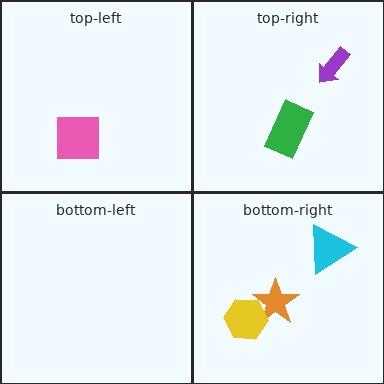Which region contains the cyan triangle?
The bottom-right region.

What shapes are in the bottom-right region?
The cyan triangle, the orange star, the yellow hexagon.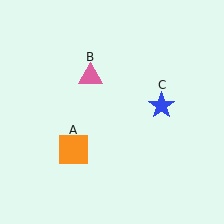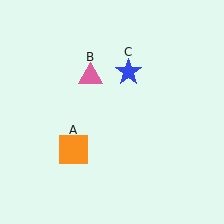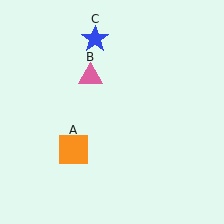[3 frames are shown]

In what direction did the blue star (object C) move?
The blue star (object C) moved up and to the left.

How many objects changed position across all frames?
1 object changed position: blue star (object C).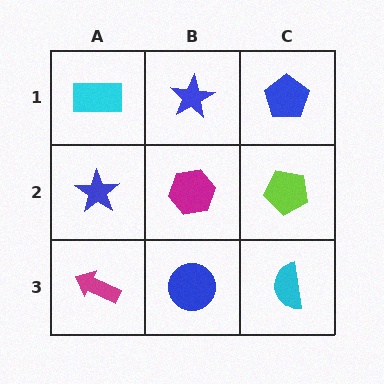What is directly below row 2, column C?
A cyan semicircle.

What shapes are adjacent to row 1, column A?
A blue star (row 2, column A), a blue star (row 1, column B).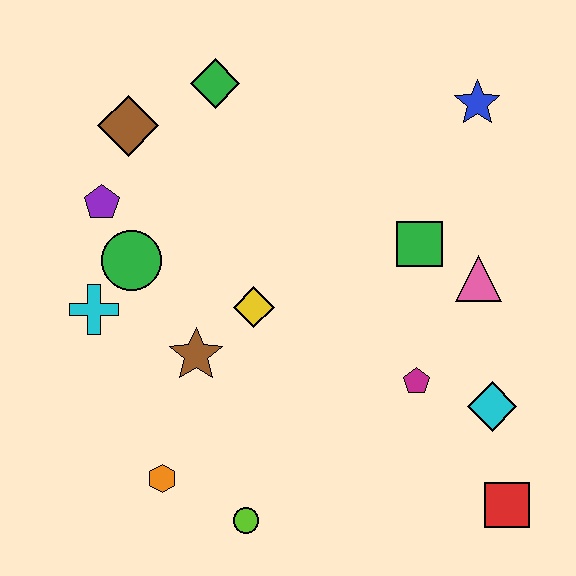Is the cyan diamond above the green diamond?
No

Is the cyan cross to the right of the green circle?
No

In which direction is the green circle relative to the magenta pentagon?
The green circle is to the left of the magenta pentagon.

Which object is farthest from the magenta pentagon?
The brown diamond is farthest from the magenta pentagon.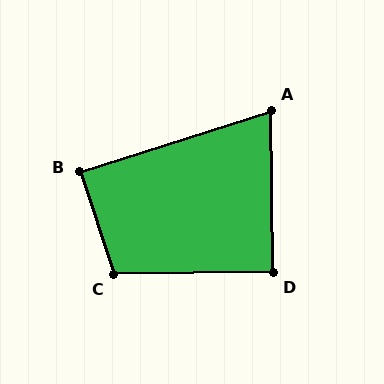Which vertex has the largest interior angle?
C, at approximately 107 degrees.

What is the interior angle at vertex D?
Approximately 90 degrees (approximately right).